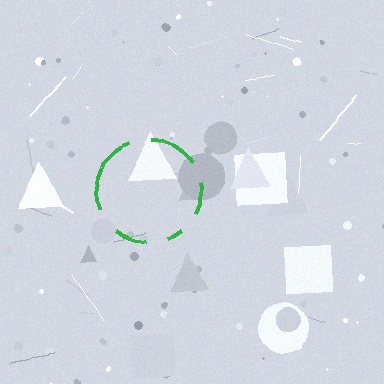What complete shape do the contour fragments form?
The contour fragments form a circle.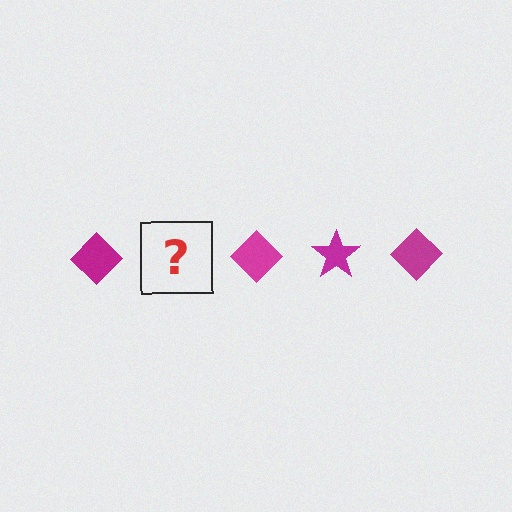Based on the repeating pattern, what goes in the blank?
The blank should be a magenta star.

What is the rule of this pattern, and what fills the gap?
The rule is that the pattern cycles through diamond, star shapes in magenta. The gap should be filled with a magenta star.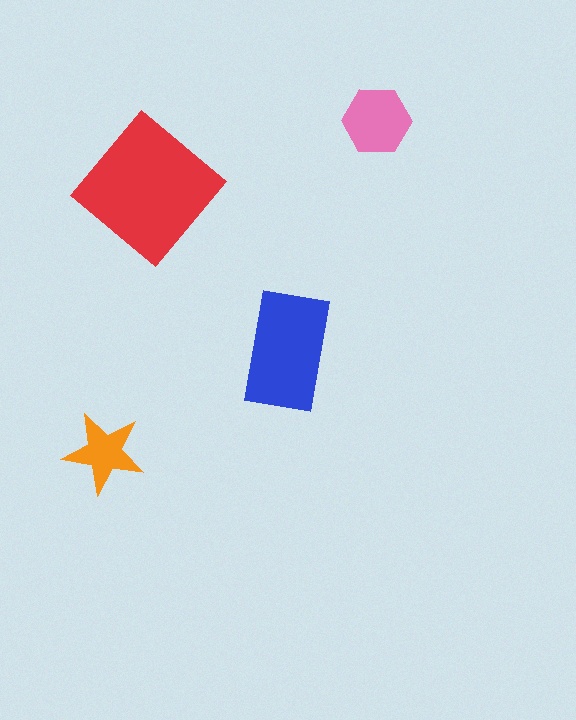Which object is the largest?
The red diamond.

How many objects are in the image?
There are 4 objects in the image.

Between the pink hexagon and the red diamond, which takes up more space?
The red diamond.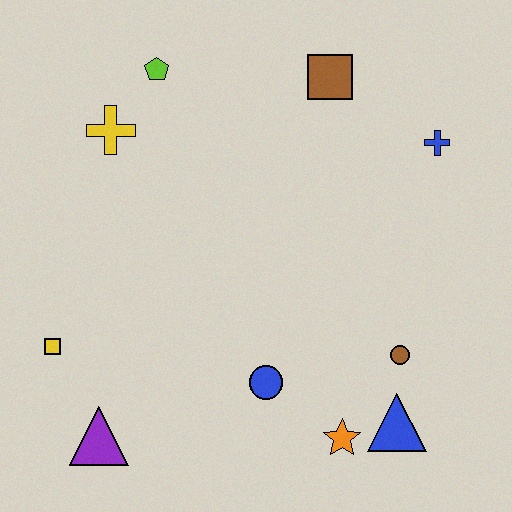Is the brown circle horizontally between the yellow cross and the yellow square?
No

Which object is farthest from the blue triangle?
The lime pentagon is farthest from the blue triangle.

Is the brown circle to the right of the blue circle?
Yes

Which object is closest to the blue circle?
The orange star is closest to the blue circle.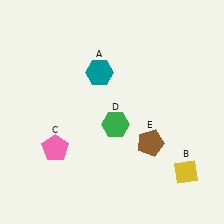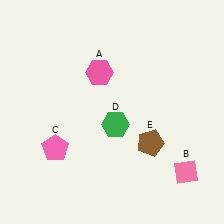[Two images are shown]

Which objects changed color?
A changed from teal to pink. B changed from yellow to pink.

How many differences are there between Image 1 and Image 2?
There are 2 differences between the two images.